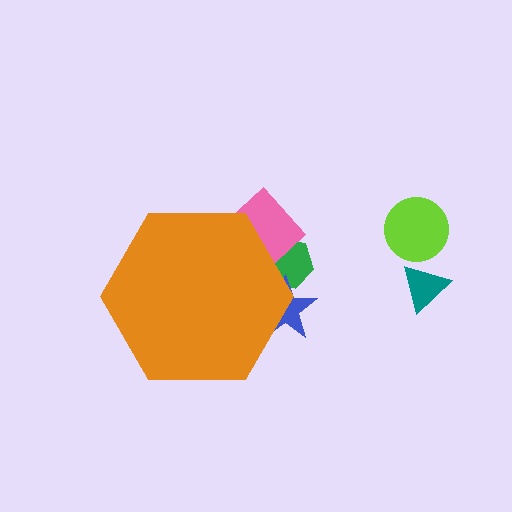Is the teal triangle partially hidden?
No, the teal triangle is fully visible.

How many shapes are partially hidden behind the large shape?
3 shapes are partially hidden.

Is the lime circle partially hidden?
No, the lime circle is fully visible.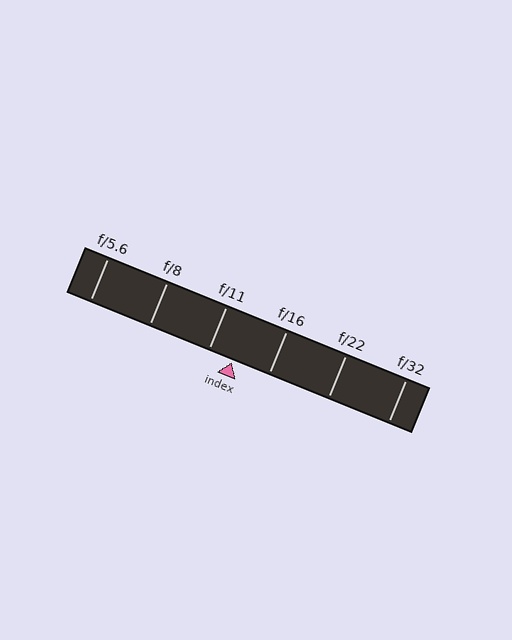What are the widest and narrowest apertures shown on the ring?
The widest aperture shown is f/5.6 and the narrowest is f/32.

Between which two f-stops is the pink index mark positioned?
The index mark is between f/11 and f/16.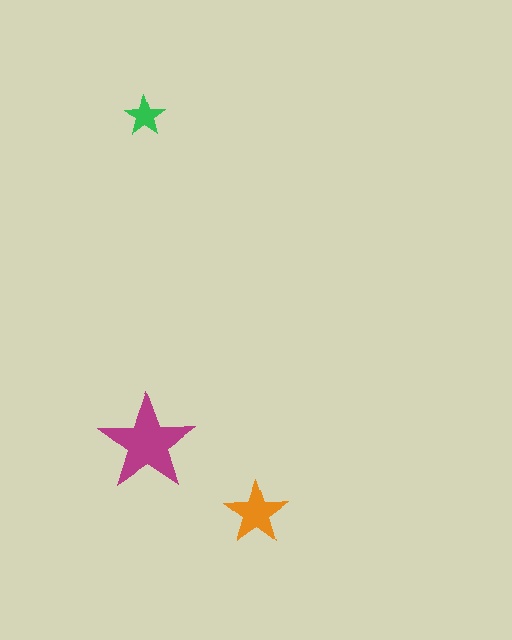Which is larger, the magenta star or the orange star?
The magenta one.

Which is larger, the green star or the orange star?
The orange one.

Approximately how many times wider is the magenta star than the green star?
About 2.5 times wider.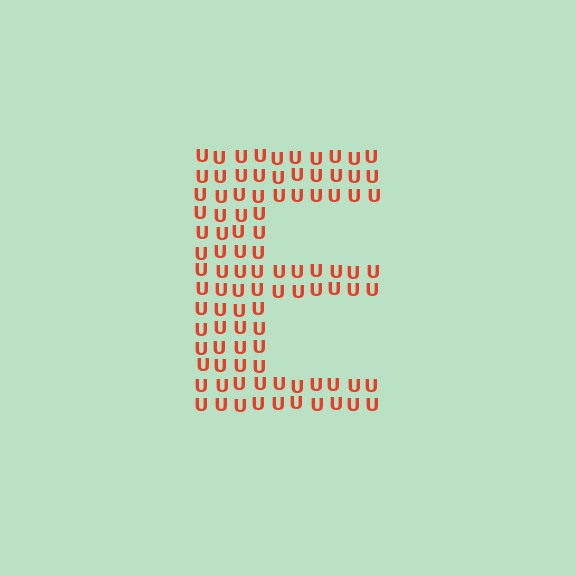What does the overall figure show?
The overall figure shows the letter E.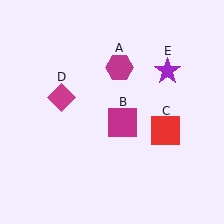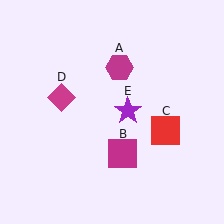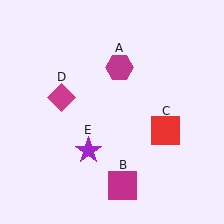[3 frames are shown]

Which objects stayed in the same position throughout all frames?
Magenta hexagon (object A) and red square (object C) and magenta diamond (object D) remained stationary.